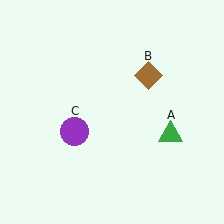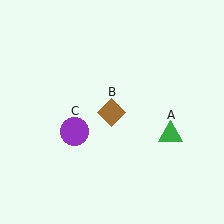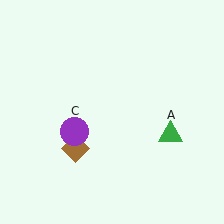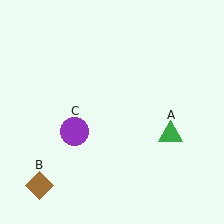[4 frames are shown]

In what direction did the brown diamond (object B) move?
The brown diamond (object B) moved down and to the left.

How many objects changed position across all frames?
1 object changed position: brown diamond (object B).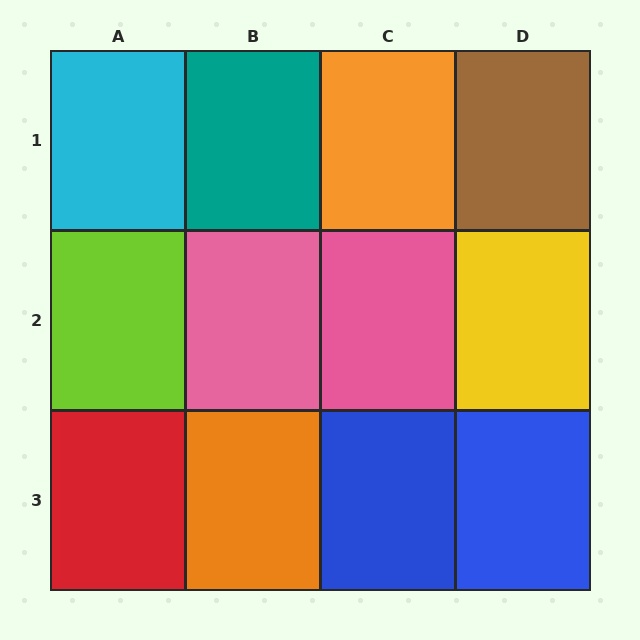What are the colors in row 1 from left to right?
Cyan, teal, orange, brown.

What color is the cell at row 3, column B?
Orange.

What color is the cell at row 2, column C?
Pink.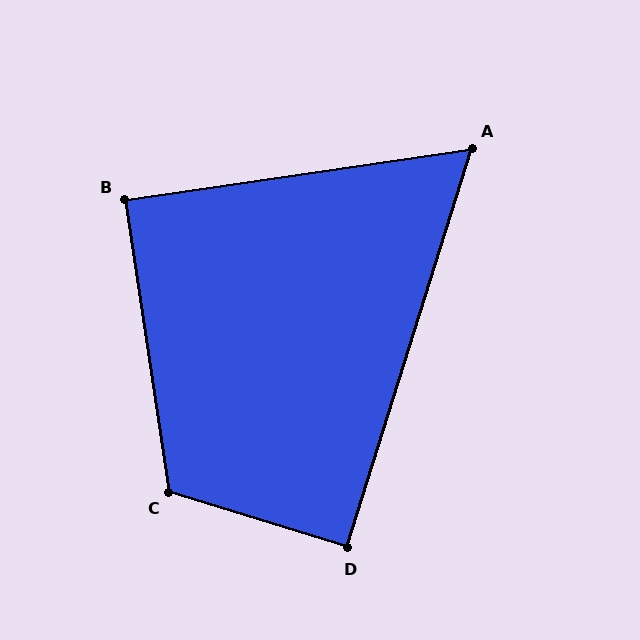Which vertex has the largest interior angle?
C, at approximately 116 degrees.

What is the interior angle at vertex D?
Approximately 90 degrees (approximately right).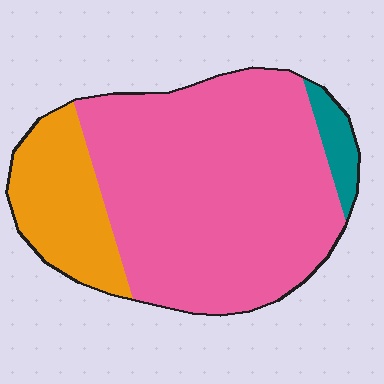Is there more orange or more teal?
Orange.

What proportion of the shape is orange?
Orange takes up between a sixth and a third of the shape.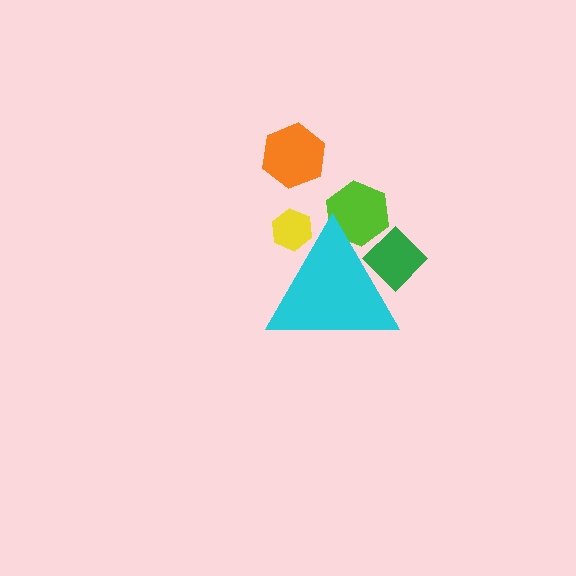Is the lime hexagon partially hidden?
Yes, the lime hexagon is partially hidden behind the cyan triangle.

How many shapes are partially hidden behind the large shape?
3 shapes are partially hidden.